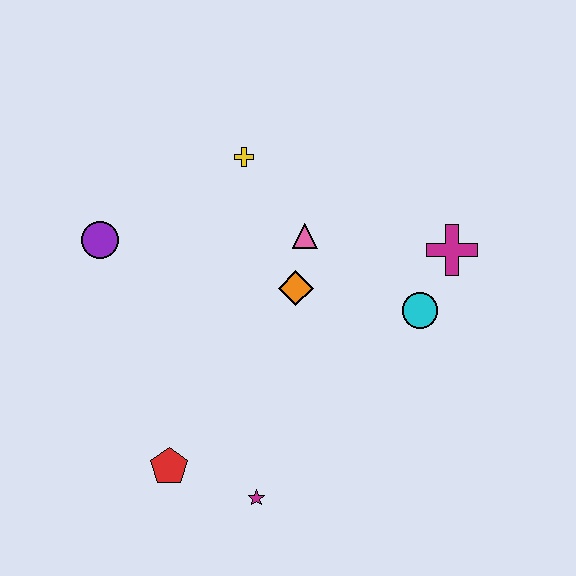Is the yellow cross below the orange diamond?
No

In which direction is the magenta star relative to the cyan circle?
The magenta star is below the cyan circle.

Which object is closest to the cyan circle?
The magenta cross is closest to the cyan circle.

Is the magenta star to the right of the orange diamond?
No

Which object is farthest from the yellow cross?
The magenta star is farthest from the yellow cross.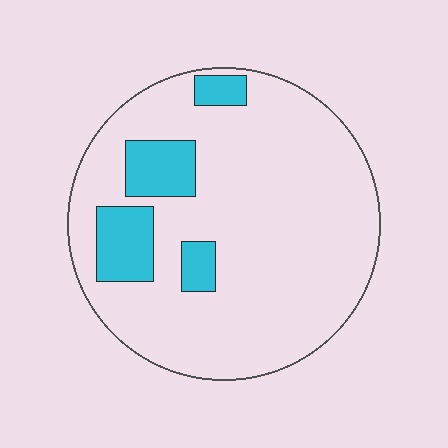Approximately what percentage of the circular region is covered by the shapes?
Approximately 15%.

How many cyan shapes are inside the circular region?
4.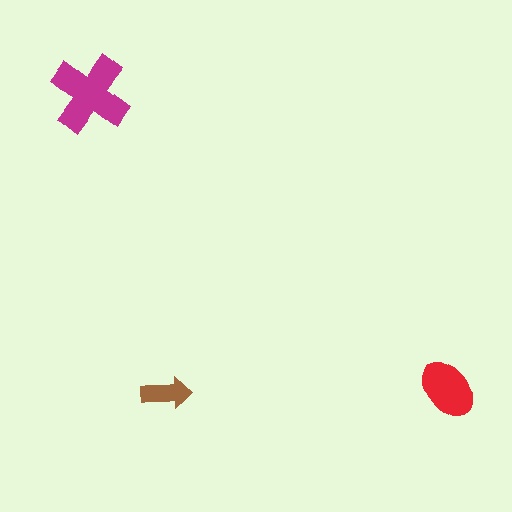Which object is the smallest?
The brown arrow.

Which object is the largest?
The magenta cross.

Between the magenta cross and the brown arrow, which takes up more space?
The magenta cross.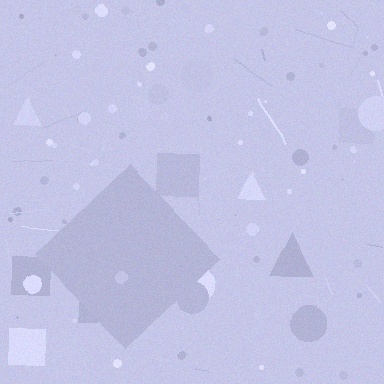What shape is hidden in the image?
A diamond is hidden in the image.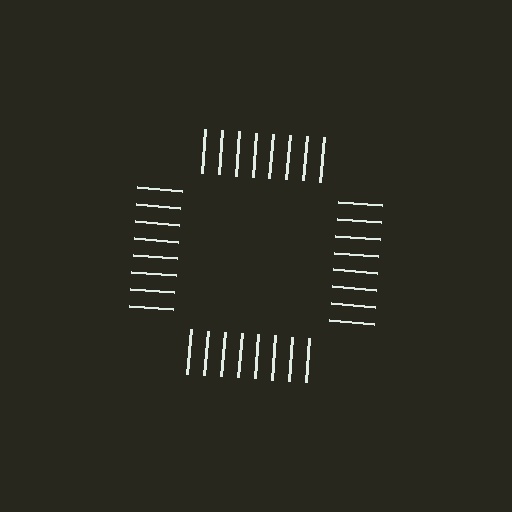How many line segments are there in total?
32 — 8 along each of the 4 edges.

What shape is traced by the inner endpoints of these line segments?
An illusory square — the line segments terminate on its edges but no continuous stroke is drawn.